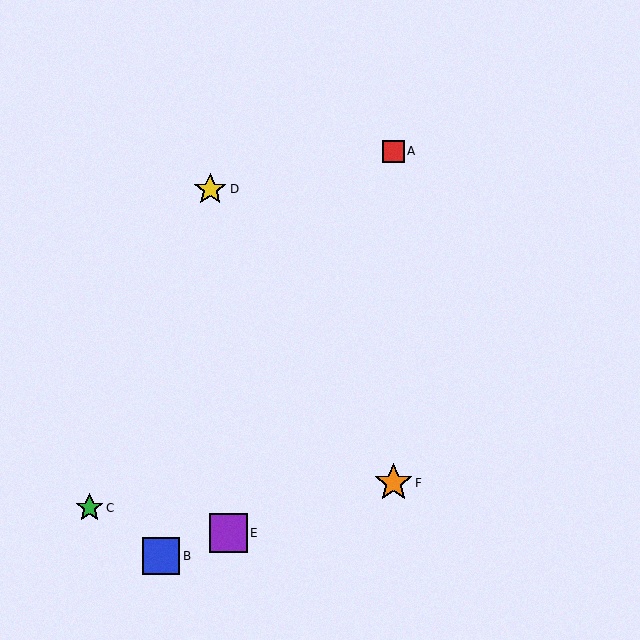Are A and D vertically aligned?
No, A is at x≈393 and D is at x≈210.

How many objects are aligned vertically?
2 objects (A, F) are aligned vertically.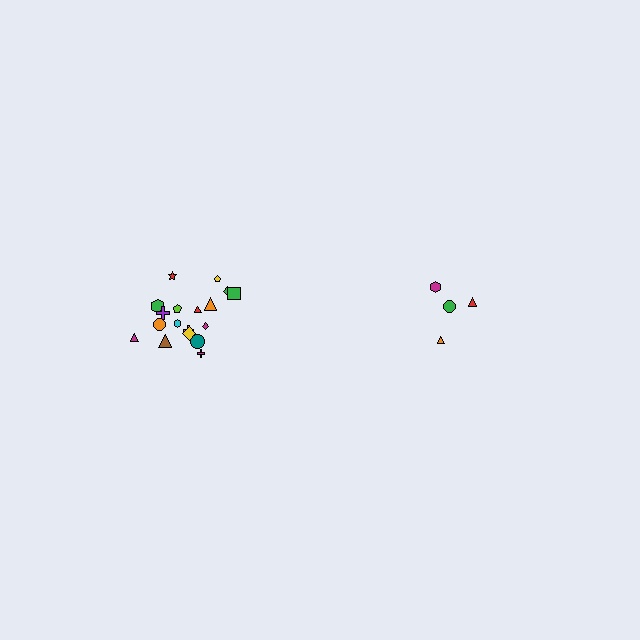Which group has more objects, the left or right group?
The left group.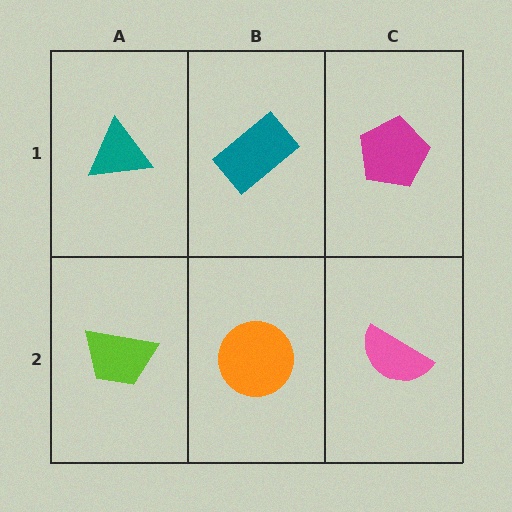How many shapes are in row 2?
3 shapes.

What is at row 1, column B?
A teal rectangle.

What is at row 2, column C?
A pink semicircle.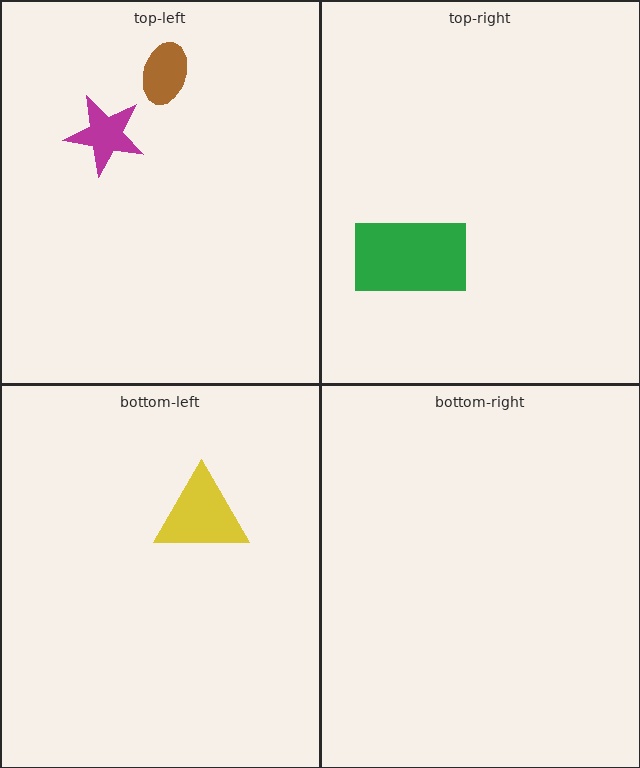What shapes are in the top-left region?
The magenta star, the brown ellipse.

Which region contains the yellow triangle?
The bottom-left region.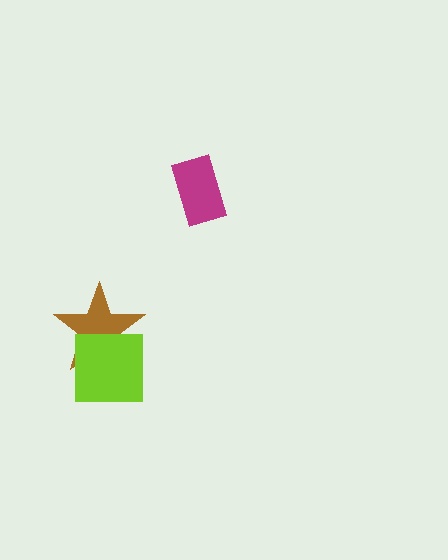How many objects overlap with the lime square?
1 object overlaps with the lime square.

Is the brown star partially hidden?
Yes, it is partially covered by another shape.